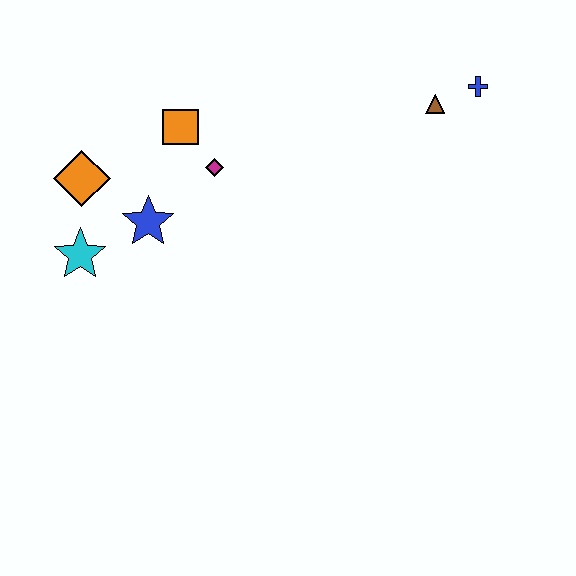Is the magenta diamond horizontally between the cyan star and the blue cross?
Yes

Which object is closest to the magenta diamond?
The orange square is closest to the magenta diamond.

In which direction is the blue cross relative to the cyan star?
The blue cross is to the right of the cyan star.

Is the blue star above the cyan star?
Yes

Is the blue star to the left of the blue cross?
Yes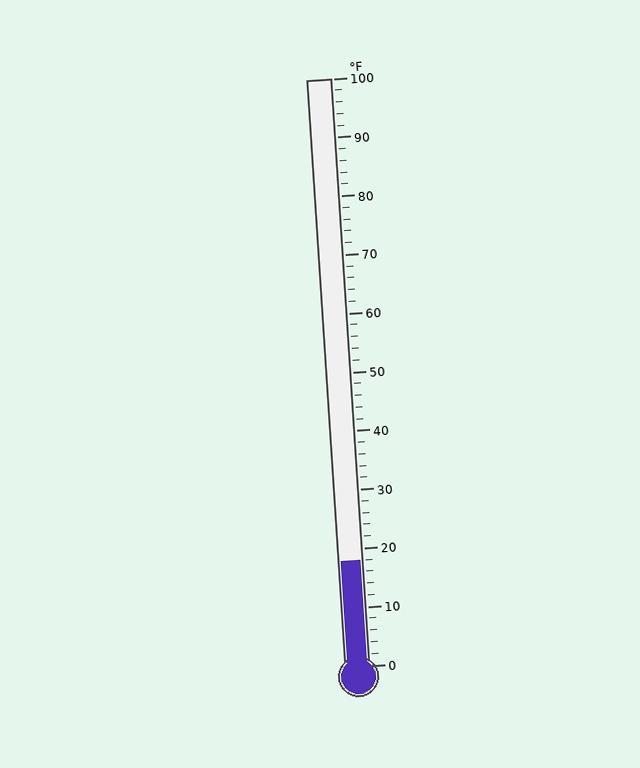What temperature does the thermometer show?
The thermometer shows approximately 18°F.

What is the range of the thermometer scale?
The thermometer scale ranges from 0°F to 100°F.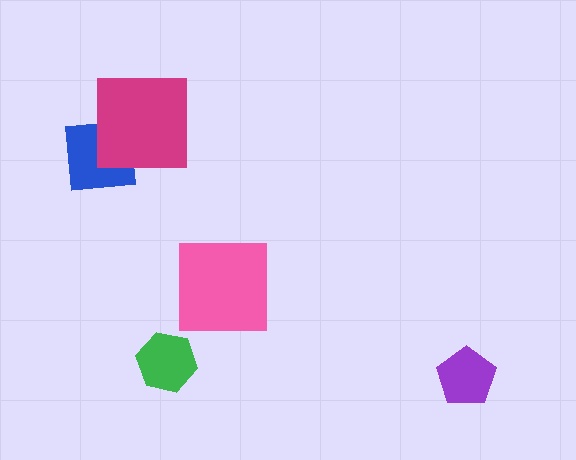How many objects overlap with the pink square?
0 objects overlap with the pink square.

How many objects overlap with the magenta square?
1 object overlaps with the magenta square.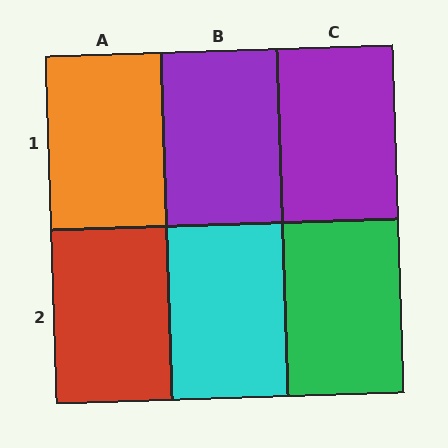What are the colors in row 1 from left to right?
Orange, purple, purple.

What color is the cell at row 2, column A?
Red.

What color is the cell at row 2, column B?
Cyan.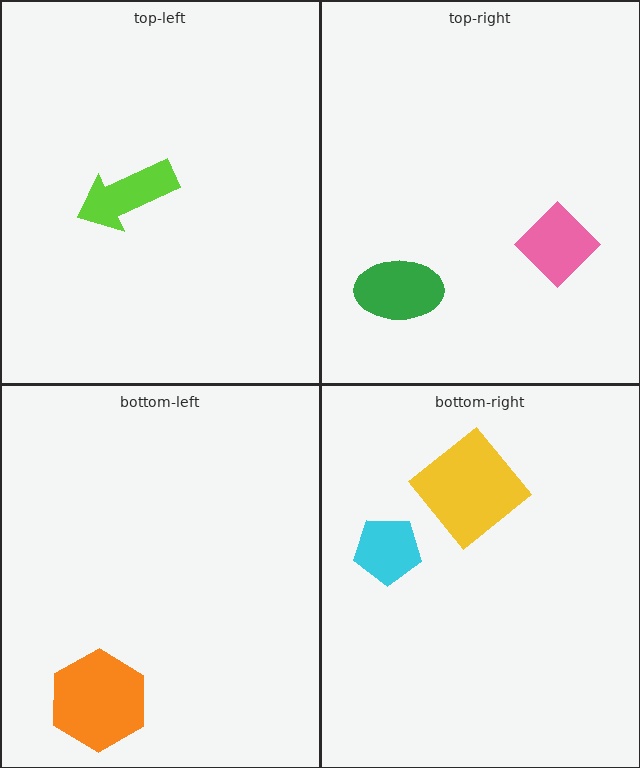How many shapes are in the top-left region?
1.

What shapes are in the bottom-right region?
The cyan pentagon, the yellow diamond.